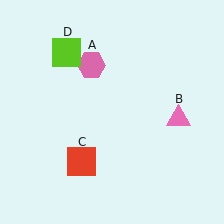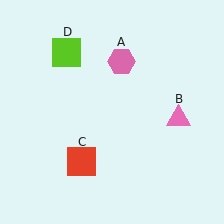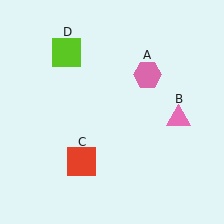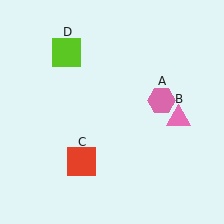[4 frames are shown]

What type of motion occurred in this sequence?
The pink hexagon (object A) rotated clockwise around the center of the scene.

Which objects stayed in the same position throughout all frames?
Pink triangle (object B) and red square (object C) and lime square (object D) remained stationary.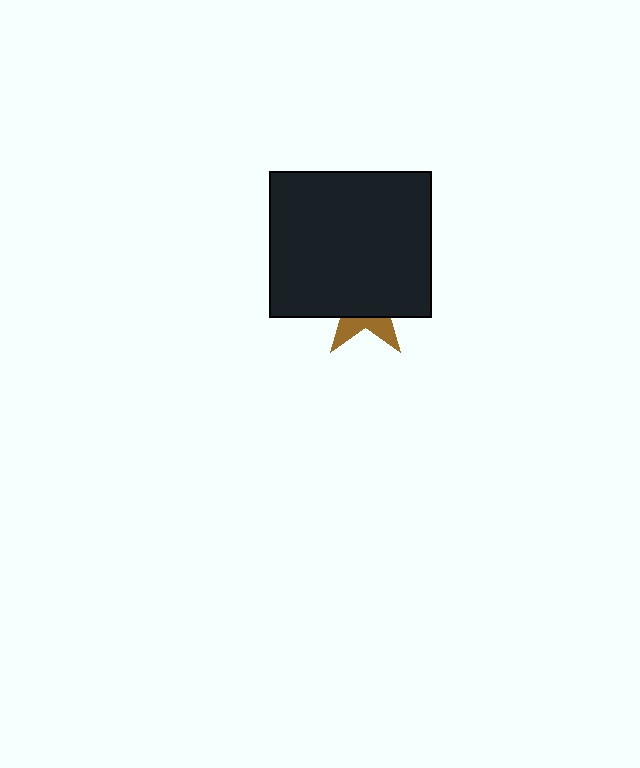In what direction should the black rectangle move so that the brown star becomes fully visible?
The black rectangle should move up. That is the shortest direction to clear the overlap and leave the brown star fully visible.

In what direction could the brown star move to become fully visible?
The brown star could move down. That would shift it out from behind the black rectangle entirely.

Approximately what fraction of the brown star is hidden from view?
Roughly 70% of the brown star is hidden behind the black rectangle.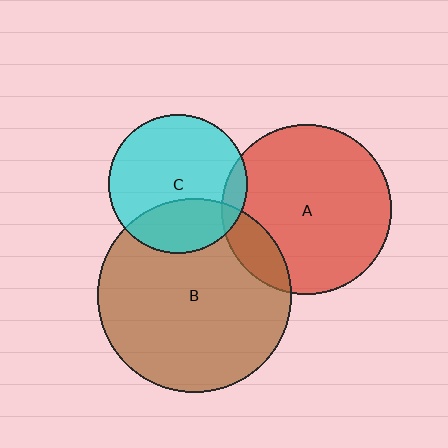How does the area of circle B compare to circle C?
Approximately 2.0 times.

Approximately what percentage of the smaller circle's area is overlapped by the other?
Approximately 30%.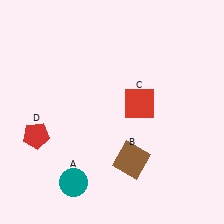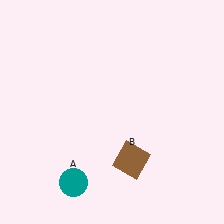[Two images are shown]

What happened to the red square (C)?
The red square (C) was removed in Image 2. It was in the top-right area of Image 1.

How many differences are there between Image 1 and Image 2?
There are 2 differences between the two images.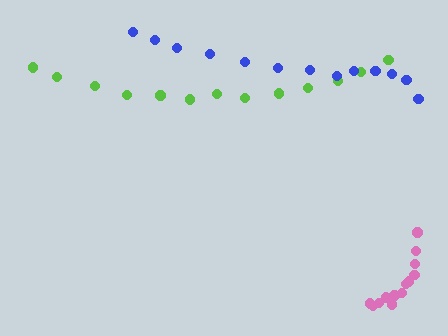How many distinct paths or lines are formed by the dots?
There are 3 distinct paths.